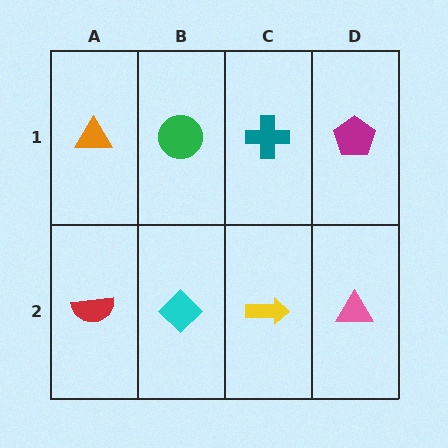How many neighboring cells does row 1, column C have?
3.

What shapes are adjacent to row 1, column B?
A cyan diamond (row 2, column B), an orange triangle (row 1, column A), a teal cross (row 1, column C).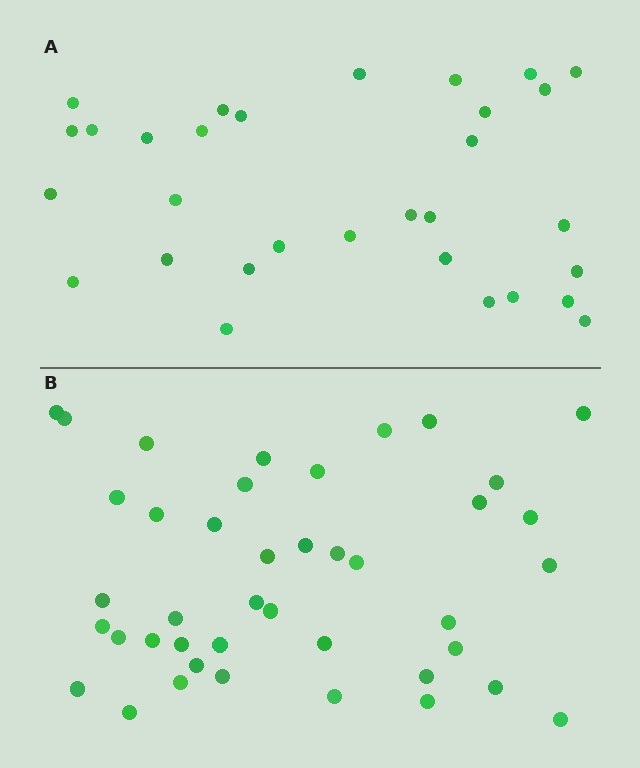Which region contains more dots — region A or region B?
Region B (the bottom region) has more dots.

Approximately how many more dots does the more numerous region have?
Region B has roughly 12 or so more dots than region A.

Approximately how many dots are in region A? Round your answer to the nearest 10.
About 30 dots. (The exact count is 31, which rounds to 30.)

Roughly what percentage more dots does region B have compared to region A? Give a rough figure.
About 35% more.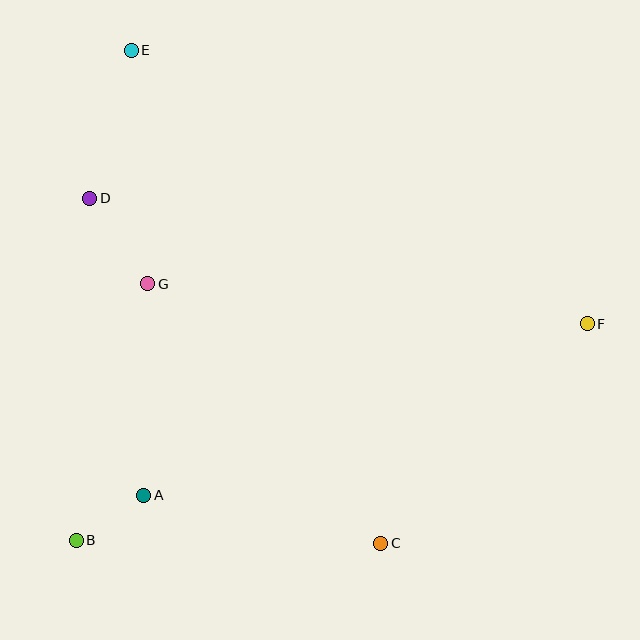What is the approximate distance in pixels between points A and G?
The distance between A and G is approximately 212 pixels.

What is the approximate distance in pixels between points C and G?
The distance between C and G is approximately 349 pixels.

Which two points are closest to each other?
Points A and B are closest to each other.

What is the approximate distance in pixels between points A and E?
The distance between A and E is approximately 445 pixels.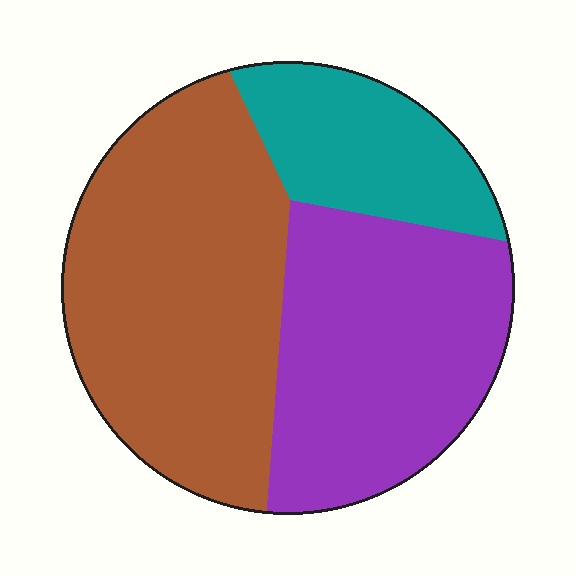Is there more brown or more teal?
Brown.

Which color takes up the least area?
Teal, at roughly 20%.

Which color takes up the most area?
Brown, at roughly 45%.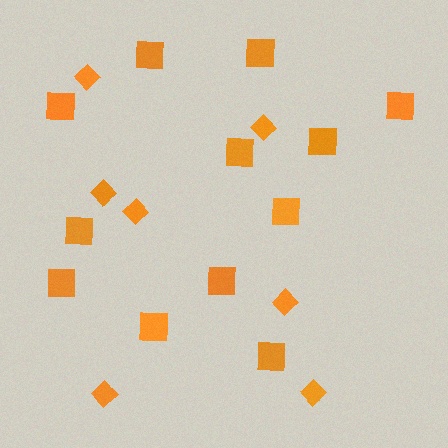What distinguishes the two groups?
There are 2 groups: one group of squares (12) and one group of diamonds (7).